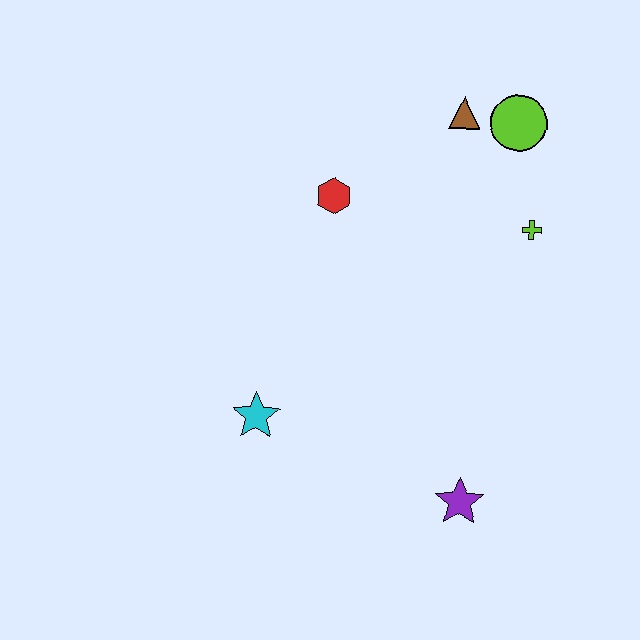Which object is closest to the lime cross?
The lime circle is closest to the lime cross.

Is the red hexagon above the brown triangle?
No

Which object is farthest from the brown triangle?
The purple star is farthest from the brown triangle.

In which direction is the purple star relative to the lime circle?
The purple star is below the lime circle.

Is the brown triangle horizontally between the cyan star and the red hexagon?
No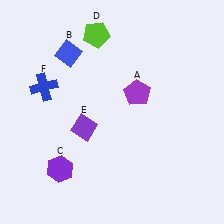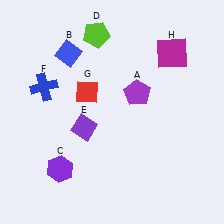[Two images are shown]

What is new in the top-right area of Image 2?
A magenta square (H) was added in the top-right area of Image 2.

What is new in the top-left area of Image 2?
A red diamond (G) was added in the top-left area of Image 2.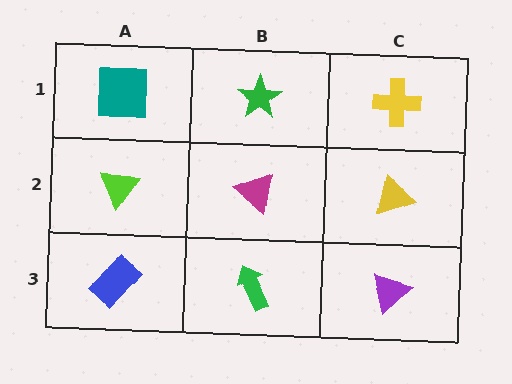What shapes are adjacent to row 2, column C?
A yellow cross (row 1, column C), a purple triangle (row 3, column C), a magenta triangle (row 2, column B).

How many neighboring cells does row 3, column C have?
2.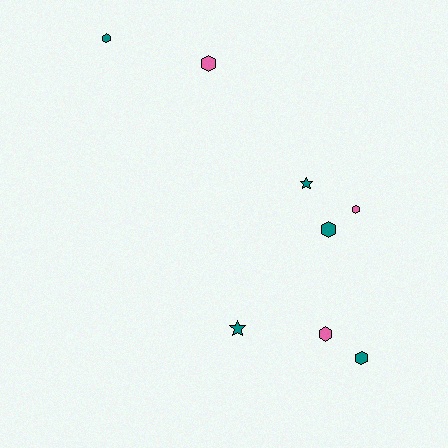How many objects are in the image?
There are 8 objects.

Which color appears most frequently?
Teal, with 5 objects.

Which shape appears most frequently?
Hexagon, with 6 objects.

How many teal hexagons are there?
There are 3 teal hexagons.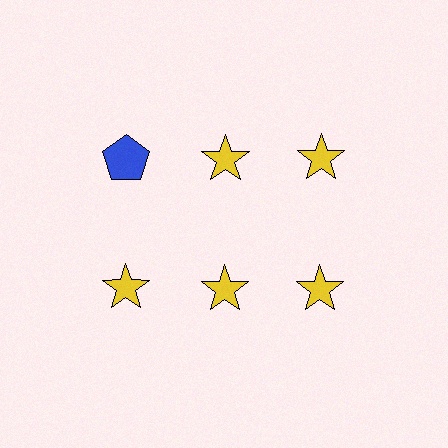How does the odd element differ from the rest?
It differs in both color (blue instead of yellow) and shape (pentagon instead of star).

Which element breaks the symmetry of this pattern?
The blue pentagon in the top row, leftmost column breaks the symmetry. All other shapes are yellow stars.